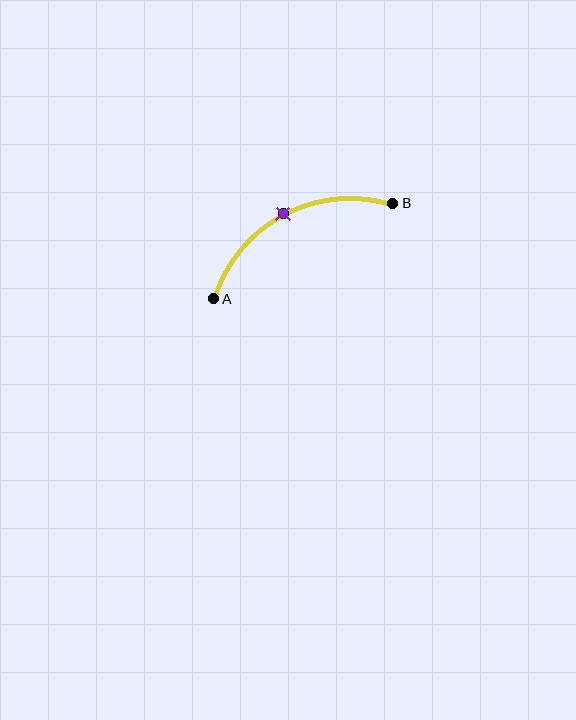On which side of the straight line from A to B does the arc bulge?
The arc bulges above the straight line connecting A and B.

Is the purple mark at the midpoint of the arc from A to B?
Yes. The purple mark lies on the arc at equal arc-length from both A and B — it is the arc midpoint.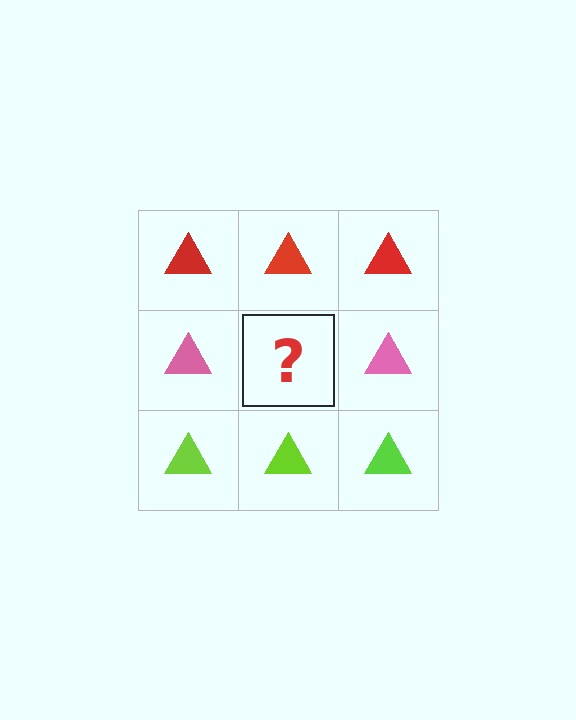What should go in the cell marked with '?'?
The missing cell should contain a pink triangle.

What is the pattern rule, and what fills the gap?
The rule is that each row has a consistent color. The gap should be filled with a pink triangle.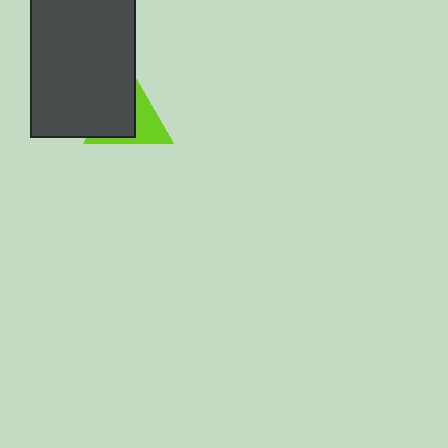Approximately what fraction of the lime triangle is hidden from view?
Roughly 56% of the lime triangle is hidden behind the dark gray rectangle.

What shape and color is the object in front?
The object in front is a dark gray rectangle.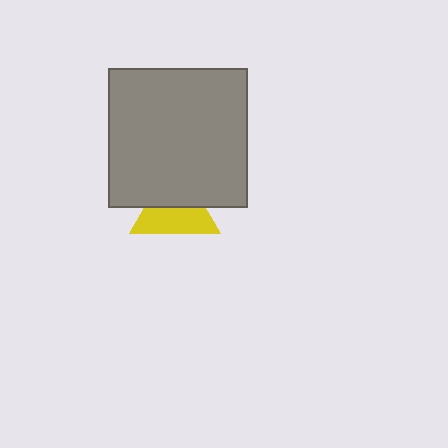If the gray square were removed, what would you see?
You would see the complete yellow triangle.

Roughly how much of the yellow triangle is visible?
About half of it is visible (roughly 55%).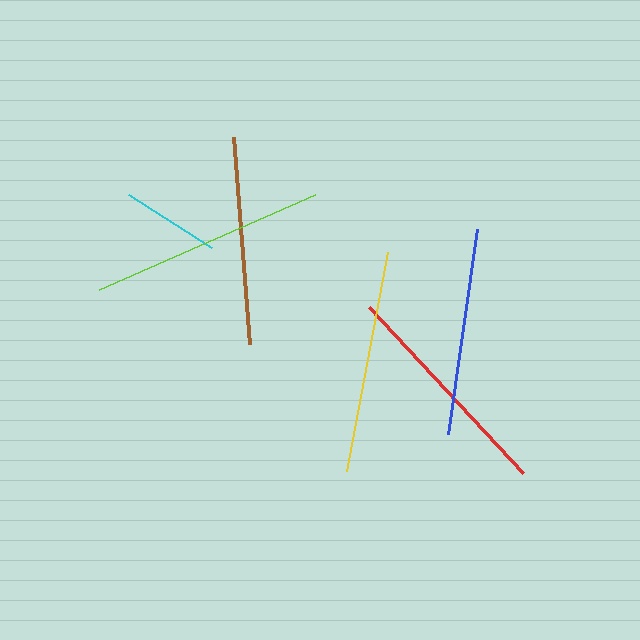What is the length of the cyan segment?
The cyan segment is approximately 99 pixels long.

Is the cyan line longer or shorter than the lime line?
The lime line is longer than the cyan line.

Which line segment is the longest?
The lime line is the longest at approximately 236 pixels.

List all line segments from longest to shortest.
From longest to shortest: lime, red, yellow, brown, blue, cyan.